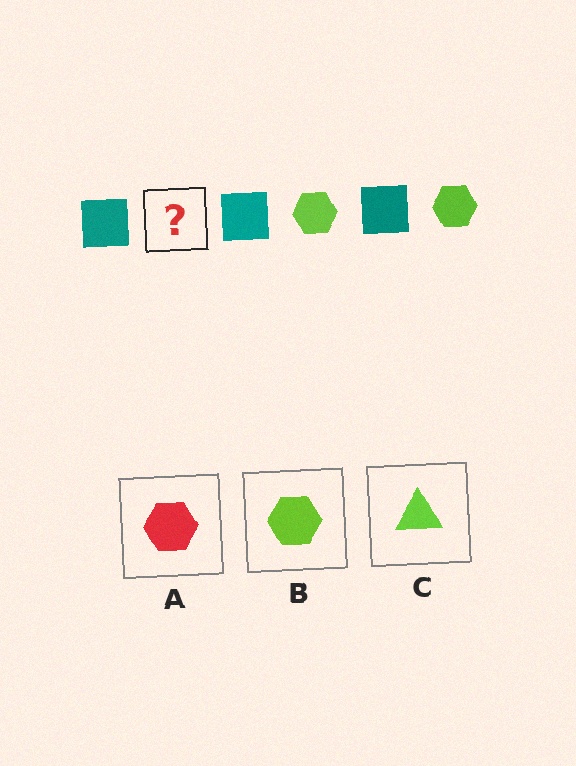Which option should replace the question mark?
Option B.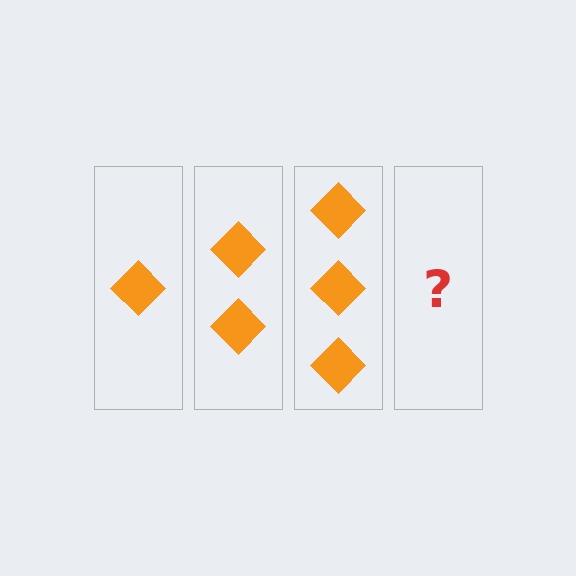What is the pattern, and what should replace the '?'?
The pattern is that each step adds one more diamond. The '?' should be 4 diamonds.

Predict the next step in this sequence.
The next step is 4 diamonds.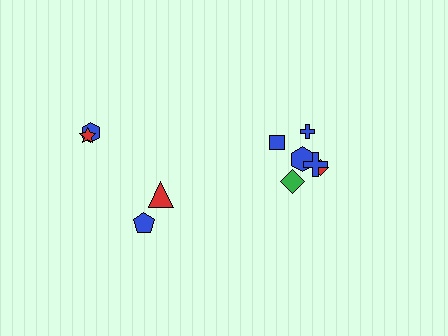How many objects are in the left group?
There are 4 objects.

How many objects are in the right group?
There are 6 objects.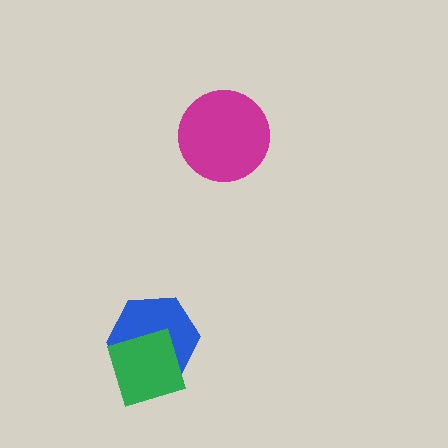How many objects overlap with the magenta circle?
0 objects overlap with the magenta circle.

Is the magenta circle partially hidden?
No, no other shape covers it.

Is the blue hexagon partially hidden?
Yes, it is partially covered by another shape.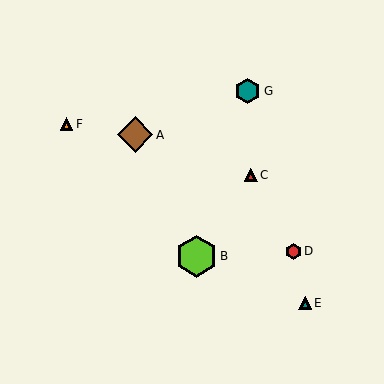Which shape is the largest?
The lime hexagon (labeled B) is the largest.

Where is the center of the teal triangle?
The center of the teal triangle is at (305, 303).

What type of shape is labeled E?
Shape E is a teal triangle.